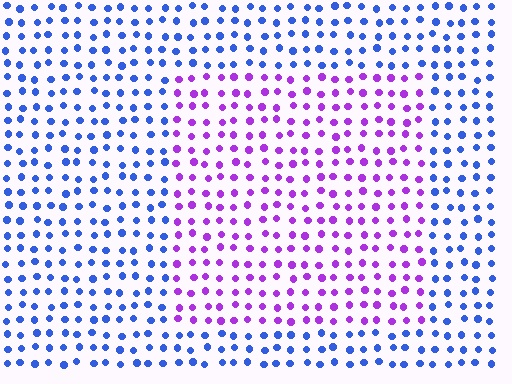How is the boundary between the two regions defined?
The boundary is defined purely by a slight shift in hue (about 58 degrees). Spacing, size, and orientation are identical on both sides.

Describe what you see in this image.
The image is filled with small blue elements in a uniform arrangement. A rectangle-shaped region is visible where the elements are tinted to a slightly different hue, forming a subtle color boundary.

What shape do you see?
I see a rectangle.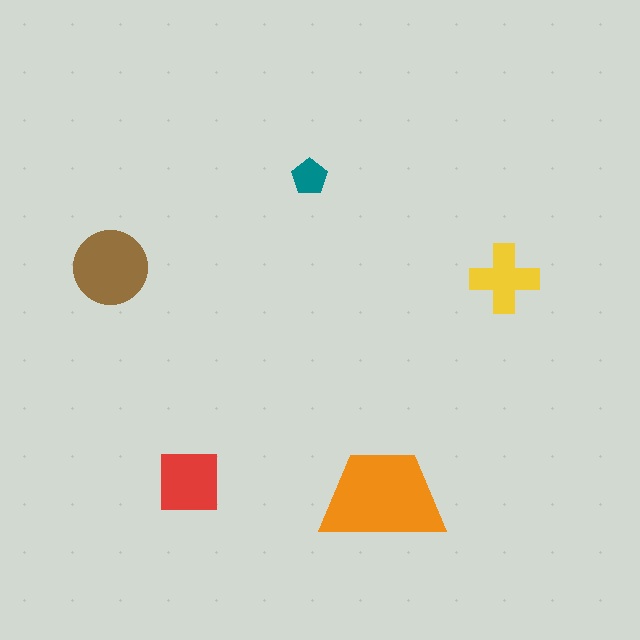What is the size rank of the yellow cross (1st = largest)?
4th.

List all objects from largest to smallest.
The orange trapezoid, the brown circle, the red square, the yellow cross, the teal pentagon.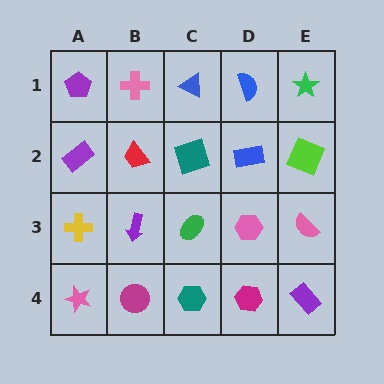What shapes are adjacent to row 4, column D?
A pink hexagon (row 3, column D), a teal hexagon (row 4, column C), a purple rectangle (row 4, column E).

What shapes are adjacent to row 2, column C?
A blue triangle (row 1, column C), a green ellipse (row 3, column C), a red trapezoid (row 2, column B), a blue rectangle (row 2, column D).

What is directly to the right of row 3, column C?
A pink hexagon.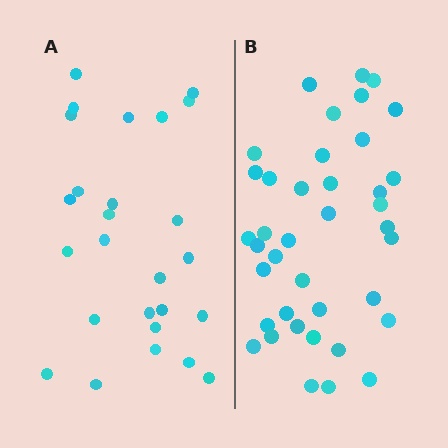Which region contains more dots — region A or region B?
Region B (the right region) has more dots.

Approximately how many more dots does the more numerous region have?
Region B has approximately 15 more dots than region A.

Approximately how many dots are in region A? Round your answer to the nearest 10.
About 30 dots. (The exact count is 26, which rounds to 30.)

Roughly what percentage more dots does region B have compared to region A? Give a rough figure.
About 50% more.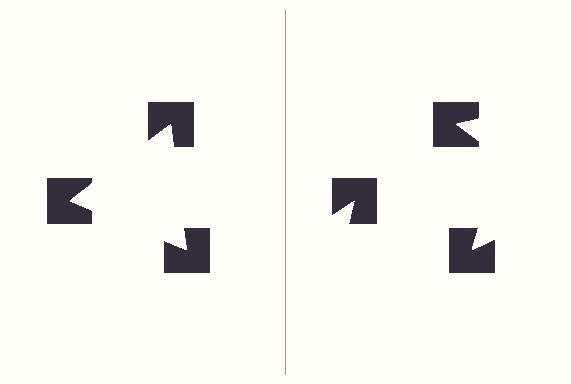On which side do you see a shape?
An illusory triangle appears on the left side. On the right side the wedge cuts are rotated, so no coherent shape forms.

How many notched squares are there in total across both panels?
6 — 3 on each side.